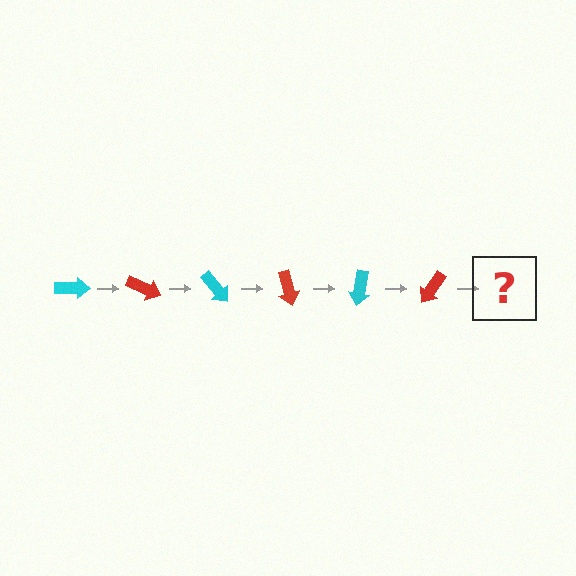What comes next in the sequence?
The next element should be a cyan arrow, rotated 150 degrees from the start.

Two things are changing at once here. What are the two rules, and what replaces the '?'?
The two rules are that it rotates 25 degrees each step and the color cycles through cyan and red. The '?' should be a cyan arrow, rotated 150 degrees from the start.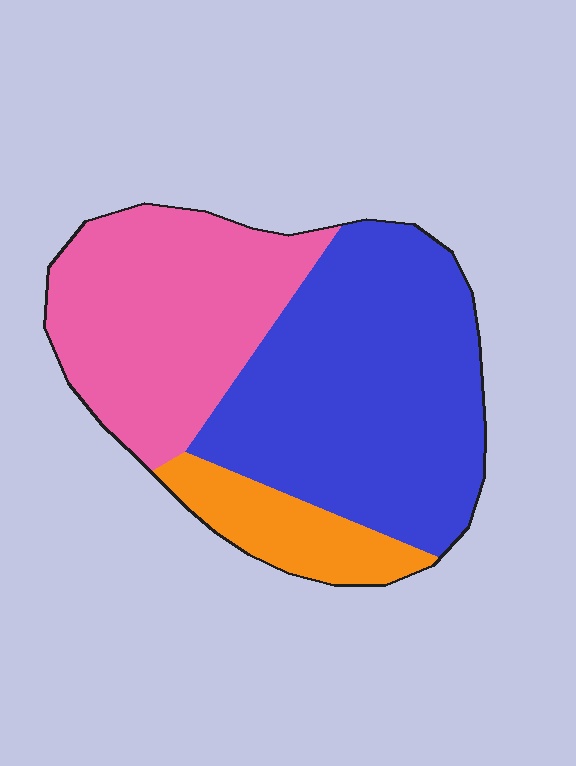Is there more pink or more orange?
Pink.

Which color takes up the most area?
Blue, at roughly 50%.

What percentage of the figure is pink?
Pink takes up between a third and a half of the figure.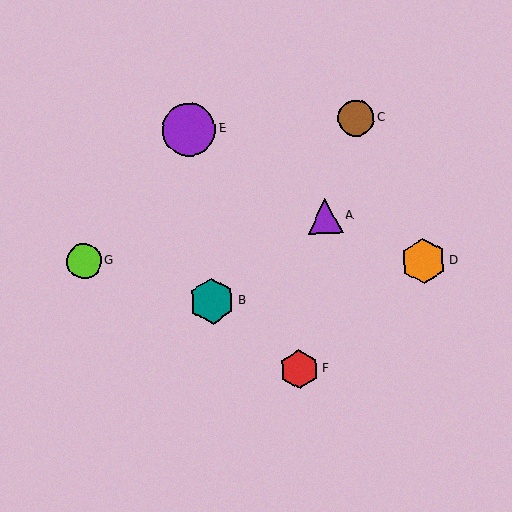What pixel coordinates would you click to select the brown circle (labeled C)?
Click at (356, 118) to select the brown circle C.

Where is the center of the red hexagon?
The center of the red hexagon is at (299, 369).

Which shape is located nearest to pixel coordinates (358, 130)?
The brown circle (labeled C) at (356, 118) is nearest to that location.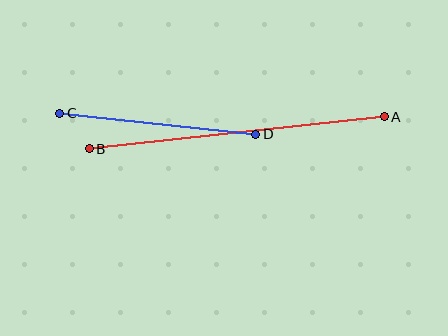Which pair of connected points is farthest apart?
Points A and B are farthest apart.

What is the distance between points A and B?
The distance is approximately 297 pixels.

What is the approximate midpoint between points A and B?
The midpoint is at approximately (237, 133) pixels.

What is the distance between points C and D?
The distance is approximately 197 pixels.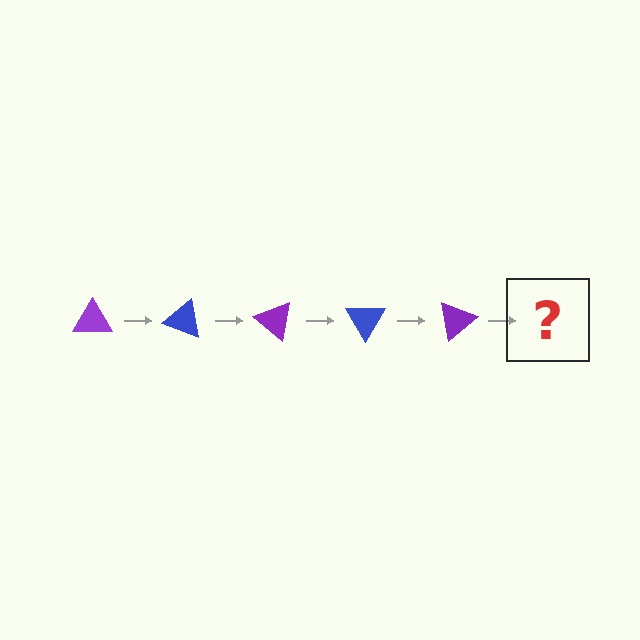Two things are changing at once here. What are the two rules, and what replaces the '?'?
The two rules are that it rotates 20 degrees each step and the color cycles through purple and blue. The '?' should be a blue triangle, rotated 100 degrees from the start.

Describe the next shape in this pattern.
It should be a blue triangle, rotated 100 degrees from the start.